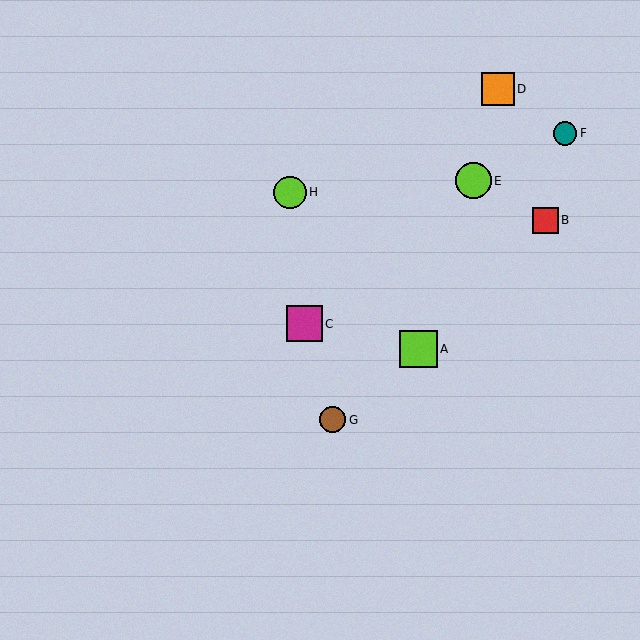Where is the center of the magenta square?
The center of the magenta square is at (304, 324).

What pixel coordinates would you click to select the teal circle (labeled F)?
Click at (565, 133) to select the teal circle F.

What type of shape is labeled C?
Shape C is a magenta square.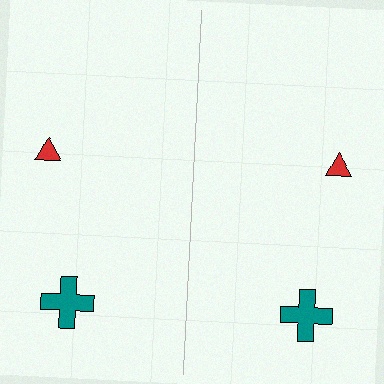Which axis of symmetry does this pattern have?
The pattern has a vertical axis of symmetry running through the center of the image.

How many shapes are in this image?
There are 4 shapes in this image.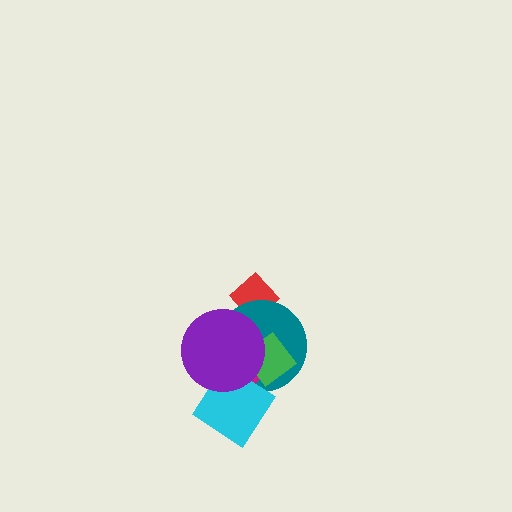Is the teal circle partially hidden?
Yes, it is partially covered by another shape.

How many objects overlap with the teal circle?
5 objects overlap with the teal circle.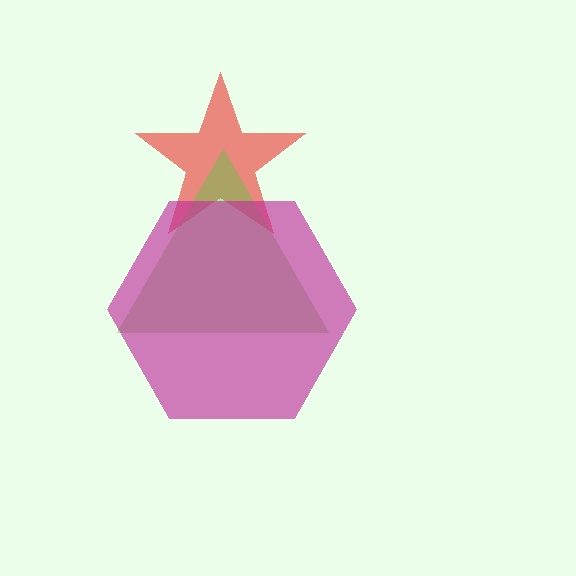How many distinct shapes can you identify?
There are 3 distinct shapes: a red star, a lime triangle, a magenta hexagon.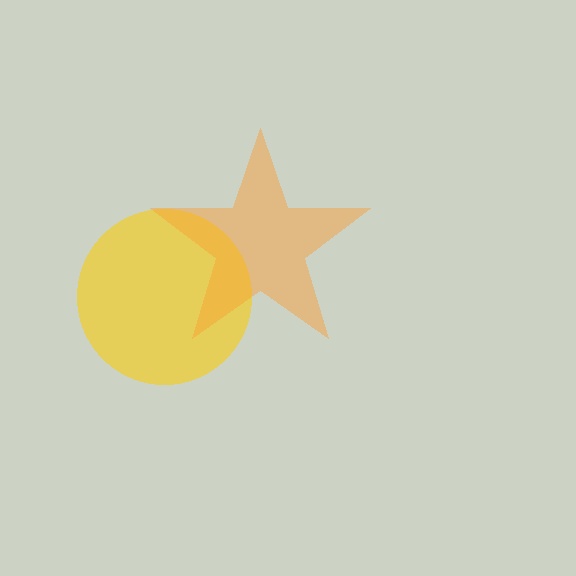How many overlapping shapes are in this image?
There are 2 overlapping shapes in the image.